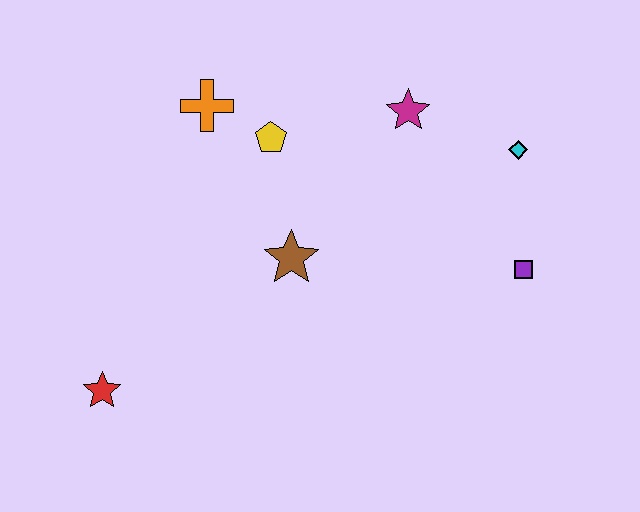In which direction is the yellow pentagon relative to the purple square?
The yellow pentagon is to the left of the purple square.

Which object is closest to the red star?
The brown star is closest to the red star.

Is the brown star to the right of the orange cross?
Yes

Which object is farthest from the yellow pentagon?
The red star is farthest from the yellow pentagon.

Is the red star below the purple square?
Yes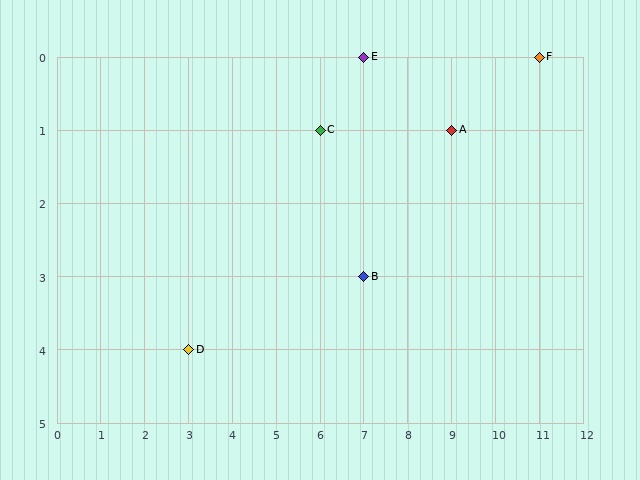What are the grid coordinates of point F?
Point F is at grid coordinates (11, 0).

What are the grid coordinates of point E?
Point E is at grid coordinates (7, 0).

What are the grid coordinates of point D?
Point D is at grid coordinates (3, 4).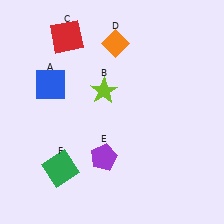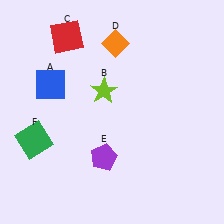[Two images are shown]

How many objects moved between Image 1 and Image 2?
1 object moved between the two images.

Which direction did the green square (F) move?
The green square (F) moved up.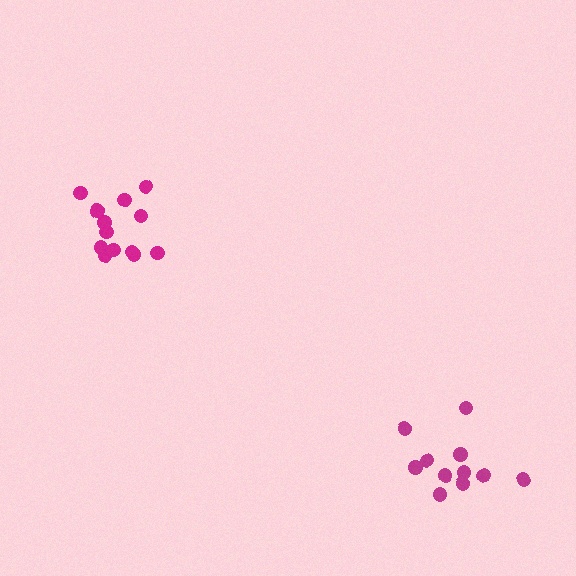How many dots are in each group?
Group 1: 13 dots, Group 2: 11 dots (24 total).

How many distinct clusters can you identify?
There are 2 distinct clusters.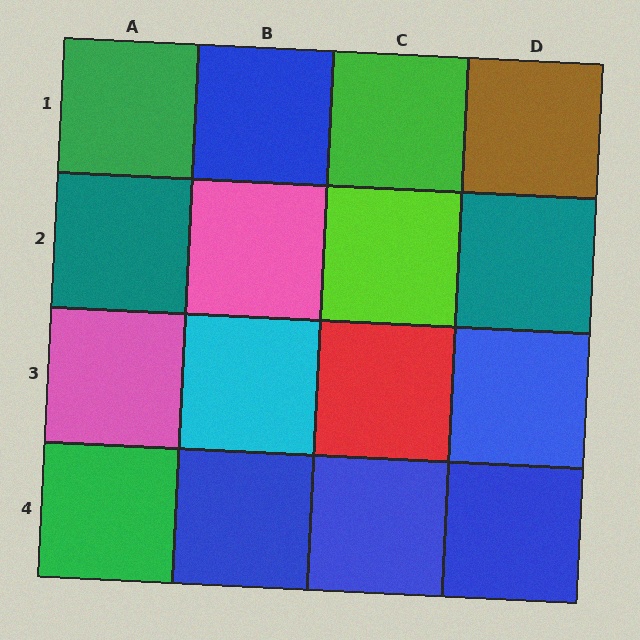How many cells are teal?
2 cells are teal.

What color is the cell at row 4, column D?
Blue.